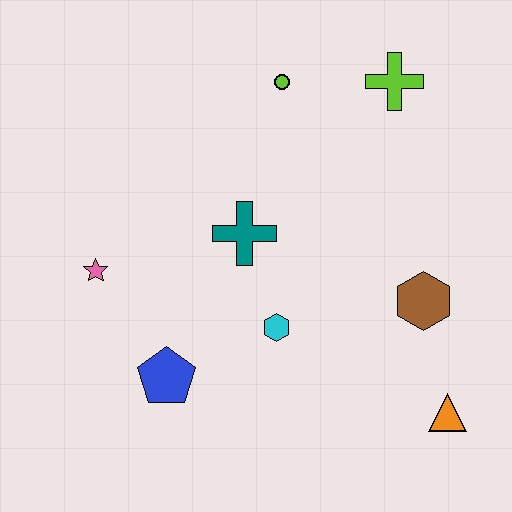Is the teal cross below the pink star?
No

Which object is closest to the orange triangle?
The brown hexagon is closest to the orange triangle.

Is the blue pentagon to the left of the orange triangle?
Yes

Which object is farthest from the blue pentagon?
The lime cross is farthest from the blue pentagon.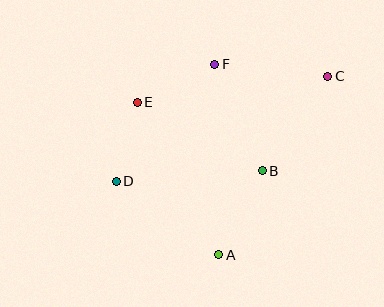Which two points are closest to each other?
Points D and E are closest to each other.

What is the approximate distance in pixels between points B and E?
The distance between B and E is approximately 142 pixels.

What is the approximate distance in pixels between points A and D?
The distance between A and D is approximately 126 pixels.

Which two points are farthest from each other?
Points C and D are farthest from each other.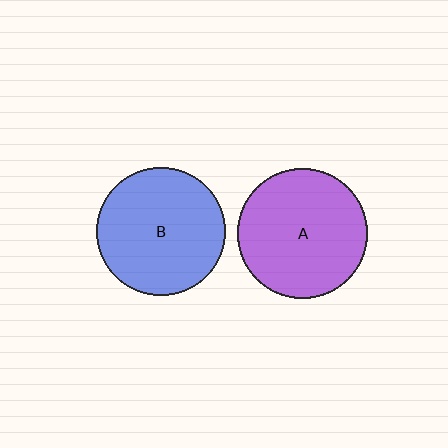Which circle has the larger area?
Circle A (purple).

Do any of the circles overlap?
No, none of the circles overlap.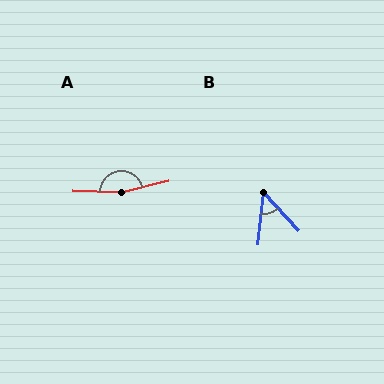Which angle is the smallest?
B, at approximately 49 degrees.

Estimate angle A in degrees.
Approximately 165 degrees.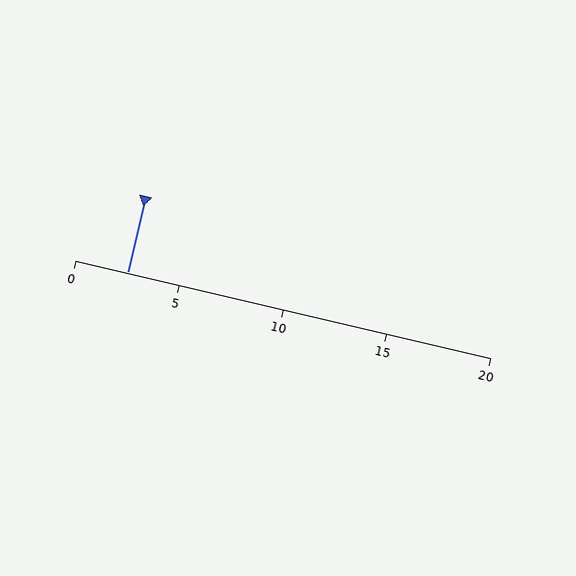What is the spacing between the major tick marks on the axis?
The major ticks are spaced 5 apart.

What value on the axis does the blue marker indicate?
The marker indicates approximately 2.5.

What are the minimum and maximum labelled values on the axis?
The axis runs from 0 to 20.